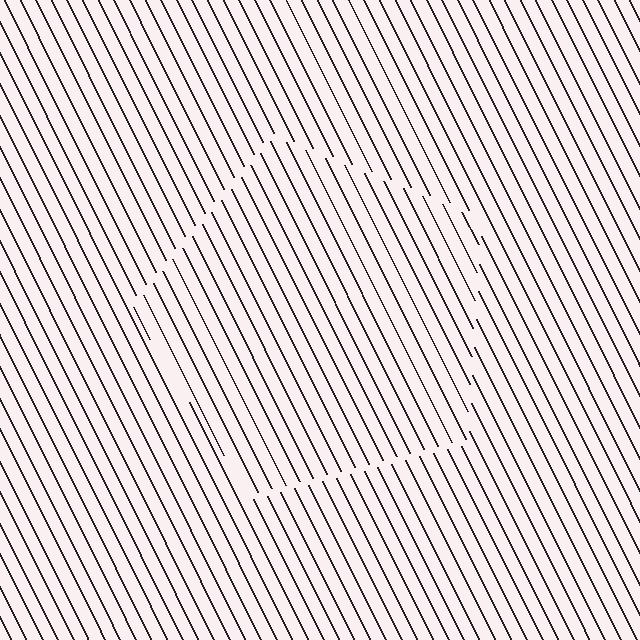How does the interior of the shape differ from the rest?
The interior of the shape contains the same grating, shifted by half a period — the contour is defined by the phase discontinuity where line-ends from the inner and outer gratings abut.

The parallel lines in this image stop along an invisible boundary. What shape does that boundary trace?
An illusory pentagon. The interior of the shape contains the same grating, shifted by half a period — the contour is defined by the phase discontinuity where line-ends from the inner and outer gratings abut.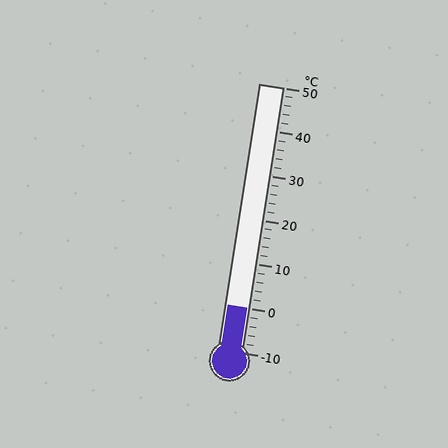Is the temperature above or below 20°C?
The temperature is below 20°C.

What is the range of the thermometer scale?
The thermometer scale ranges from -10°C to 50°C.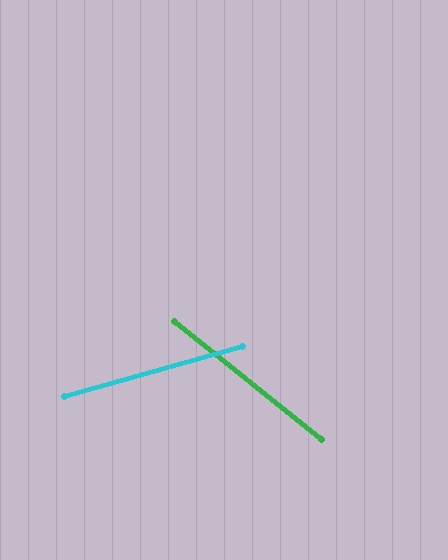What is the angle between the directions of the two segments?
Approximately 54 degrees.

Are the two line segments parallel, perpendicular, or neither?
Neither parallel nor perpendicular — they differ by about 54°.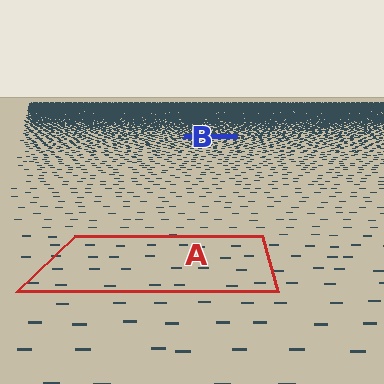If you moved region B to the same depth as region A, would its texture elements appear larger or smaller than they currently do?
They would appear larger. At a closer depth, the same texture elements are projected at a bigger on-screen size.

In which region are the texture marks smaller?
The texture marks are smaller in region B, because it is farther away.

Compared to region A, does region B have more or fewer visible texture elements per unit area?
Region B has more texture elements per unit area — they are packed more densely because it is farther away.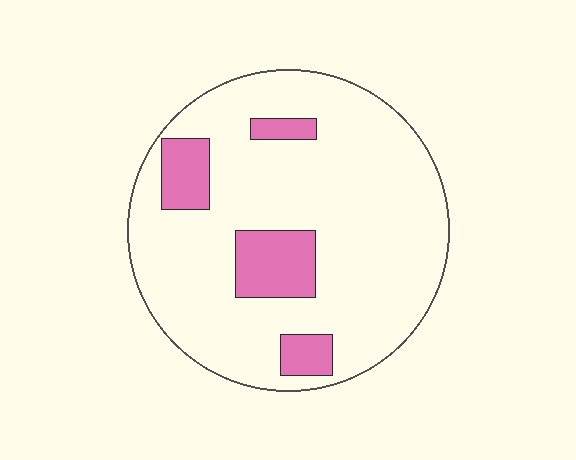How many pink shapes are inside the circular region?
4.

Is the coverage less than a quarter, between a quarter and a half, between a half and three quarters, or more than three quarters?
Less than a quarter.